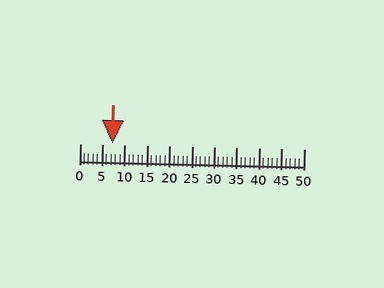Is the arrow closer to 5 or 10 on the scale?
The arrow is closer to 5.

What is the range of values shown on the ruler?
The ruler shows values from 0 to 50.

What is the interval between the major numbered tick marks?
The major tick marks are spaced 5 units apart.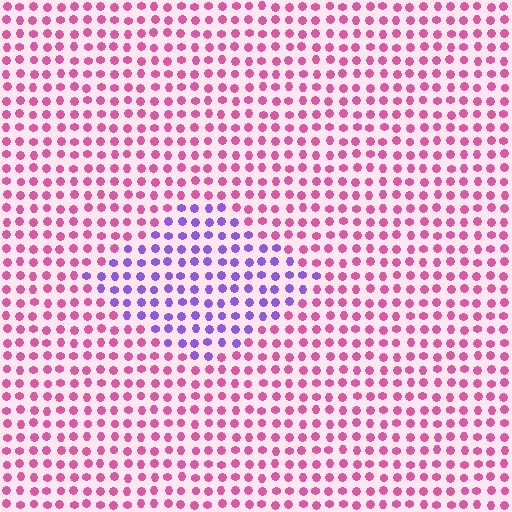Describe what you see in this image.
The image is filled with small pink elements in a uniform arrangement. A diamond-shaped region is visible where the elements are tinted to a slightly different hue, forming a subtle color boundary.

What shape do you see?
I see a diamond.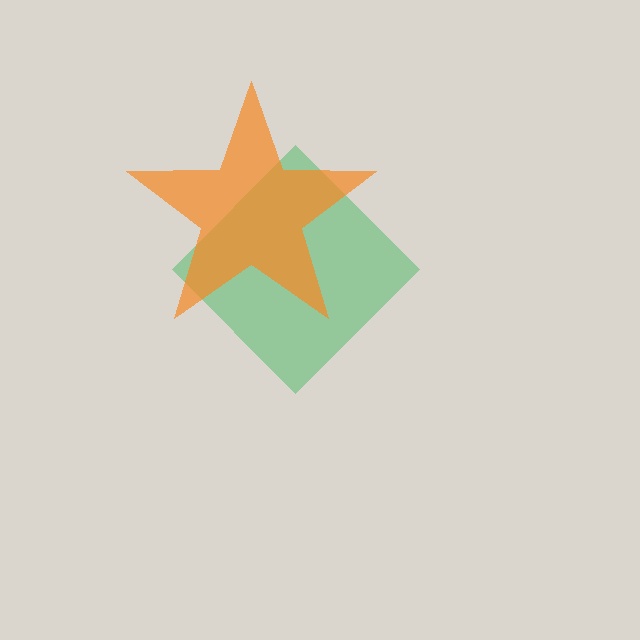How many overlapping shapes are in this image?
There are 2 overlapping shapes in the image.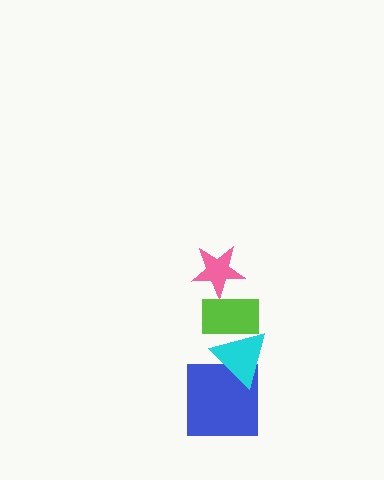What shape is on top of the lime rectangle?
The pink star is on top of the lime rectangle.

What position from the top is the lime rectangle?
The lime rectangle is 2nd from the top.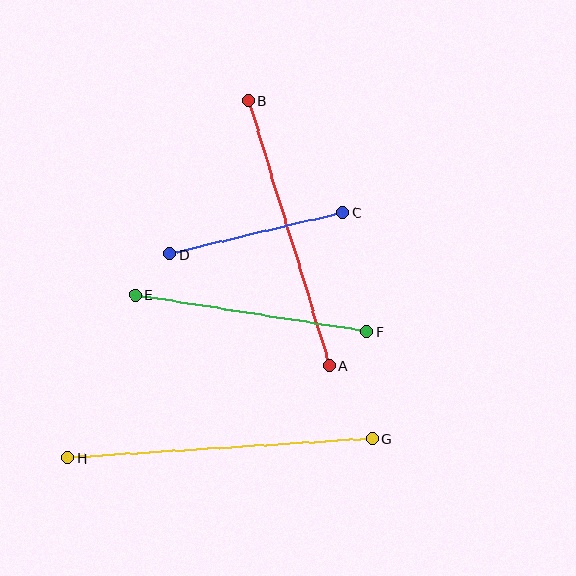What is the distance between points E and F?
The distance is approximately 235 pixels.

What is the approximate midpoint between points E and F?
The midpoint is at approximately (251, 313) pixels.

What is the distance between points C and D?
The distance is approximately 178 pixels.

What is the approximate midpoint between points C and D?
The midpoint is at approximately (256, 233) pixels.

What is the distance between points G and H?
The distance is approximately 305 pixels.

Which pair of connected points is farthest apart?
Points G and H are farthest apart.